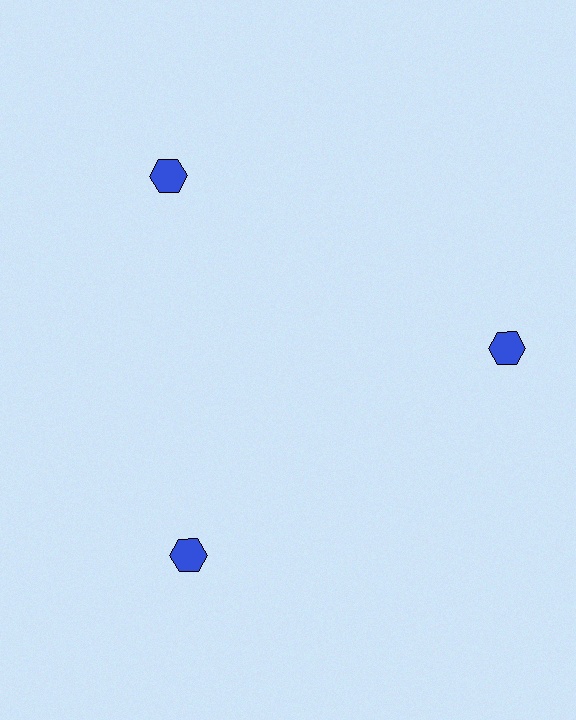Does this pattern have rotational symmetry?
Yes, this pattern has 3-fold rotational symmetry. It looks the same after rotating 120 degrees around the center.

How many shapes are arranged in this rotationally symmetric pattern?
There are 3 shapes, arranged in 3 groups of 1.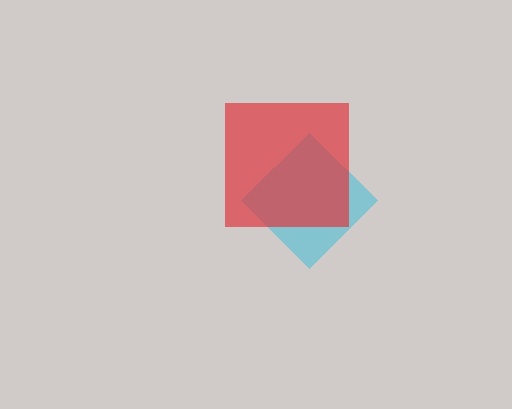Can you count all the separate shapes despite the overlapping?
Yes, there are 2 separate shapes.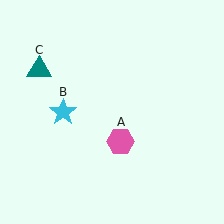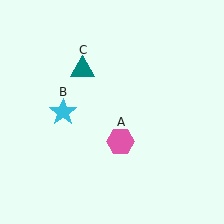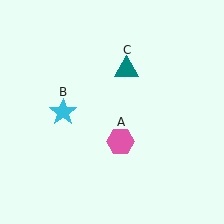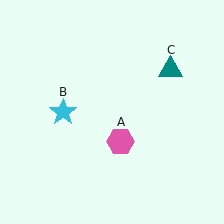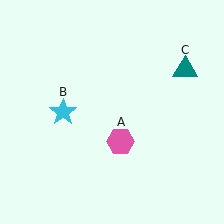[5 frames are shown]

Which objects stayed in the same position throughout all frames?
Pink hexagon (object A) and cyan star (object B) remained stationary.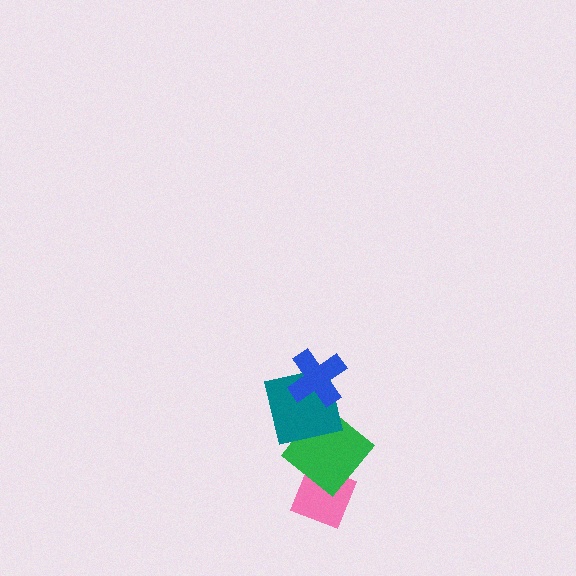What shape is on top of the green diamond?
The teal square is on top of the green diamond.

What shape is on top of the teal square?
The blue cross is on top of the teal square.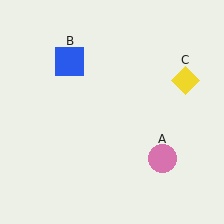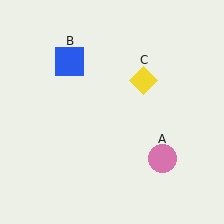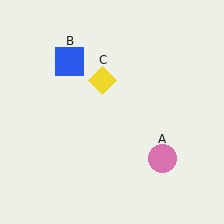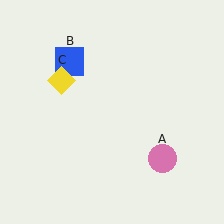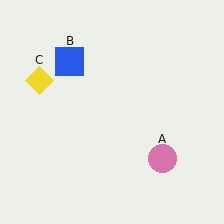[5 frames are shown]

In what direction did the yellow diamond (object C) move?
The yellow diamond (object C) moved left.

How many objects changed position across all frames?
1 object changed position: yellow diamond (object C).